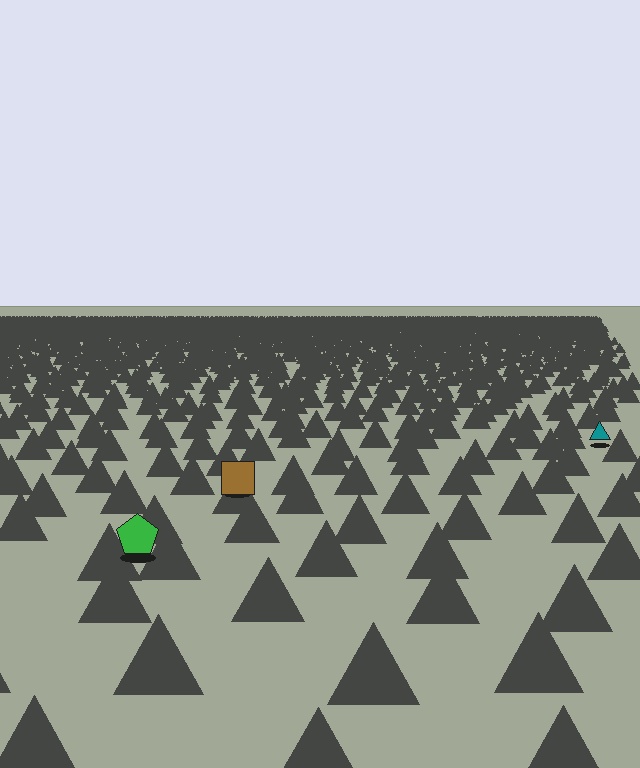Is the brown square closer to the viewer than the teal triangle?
Yes. The brown square is closer — you can tell from the texture gradient: the ground texture is coarser near it.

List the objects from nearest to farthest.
From nearest to farthest: the green pentagon, the brown square, the teal triangle.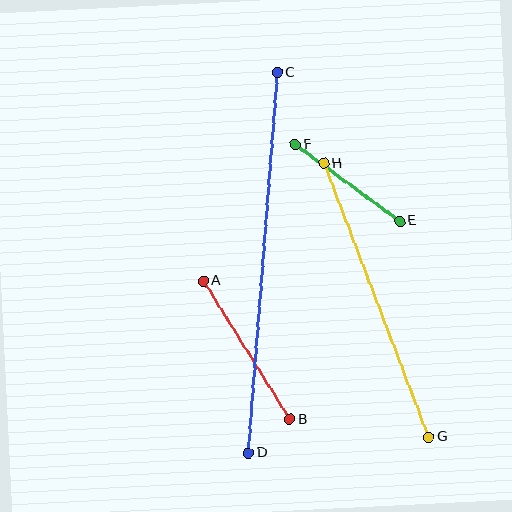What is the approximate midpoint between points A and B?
The midpoint is at approximately (247, 350) pixels.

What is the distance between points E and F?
The distance is approximately 130 pixels.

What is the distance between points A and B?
The distance is approximately 163 pixels.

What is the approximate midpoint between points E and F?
The midpoint is at approximately (348, 183) pixels.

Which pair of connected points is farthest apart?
Points C and D are farthest apart.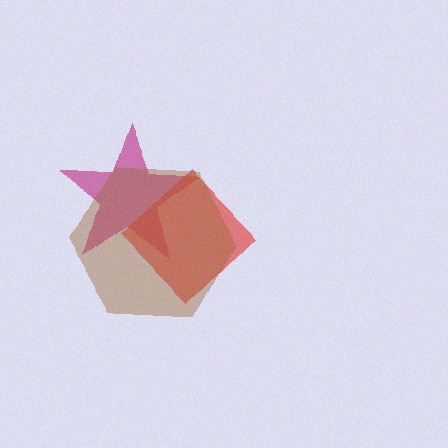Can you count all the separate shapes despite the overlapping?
Yes, there are 3 separate shapes.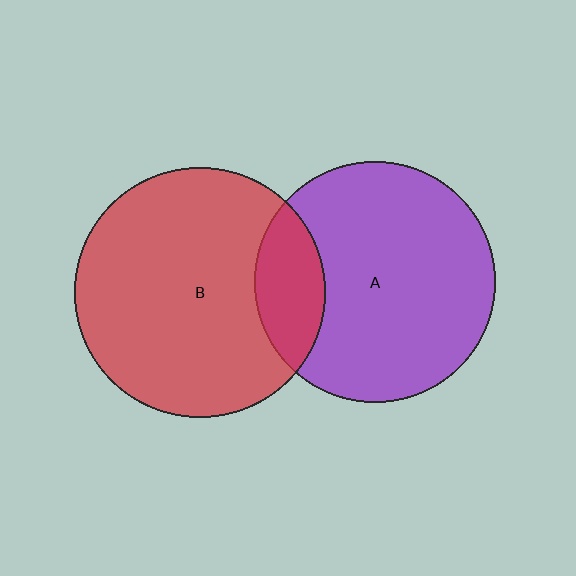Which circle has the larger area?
Circle B (red).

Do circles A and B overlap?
Yes.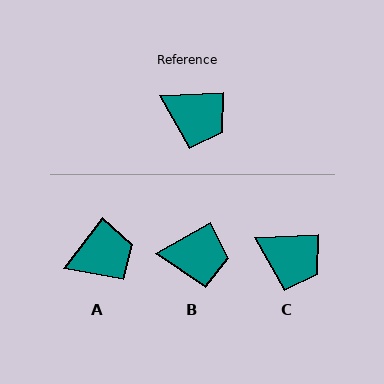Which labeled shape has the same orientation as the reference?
C.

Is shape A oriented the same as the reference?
No, it is off by about 50 degrees.